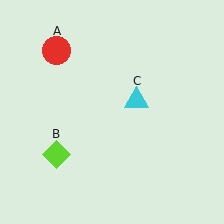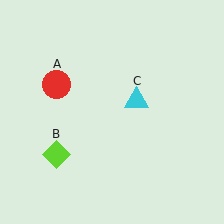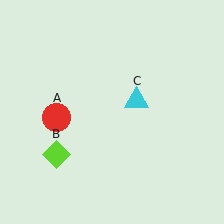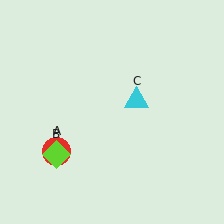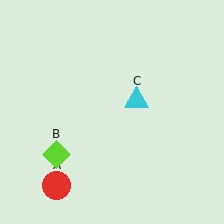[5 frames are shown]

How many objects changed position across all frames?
1 object changed position: red circle (object A).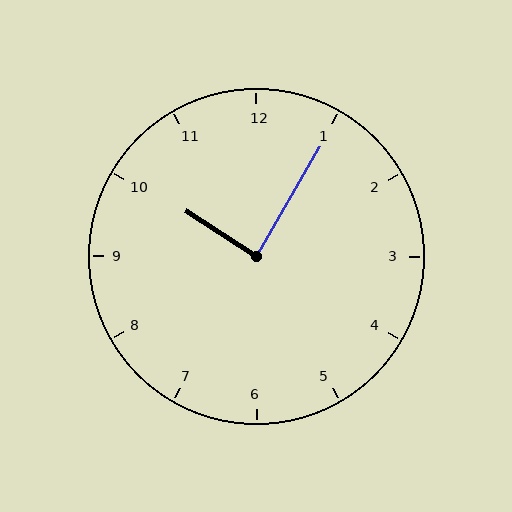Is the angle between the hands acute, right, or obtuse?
It is right.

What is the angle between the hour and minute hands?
Approximately 88 degrees.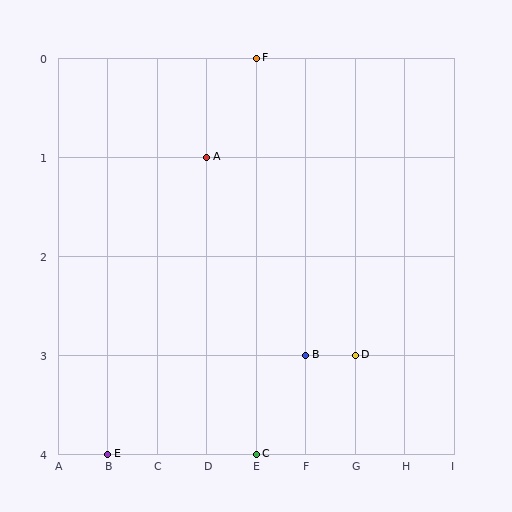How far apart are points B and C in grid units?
Points B and C are 1 column and 1 row apart (about 1.4 grid units diagonally).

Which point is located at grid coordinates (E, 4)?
Point C is at (E, 4).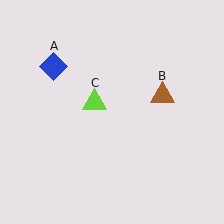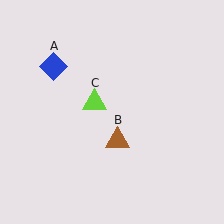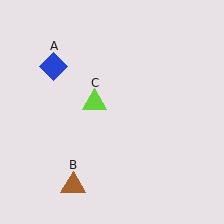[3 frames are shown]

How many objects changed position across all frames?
1 object changed position: brown triangle (object B).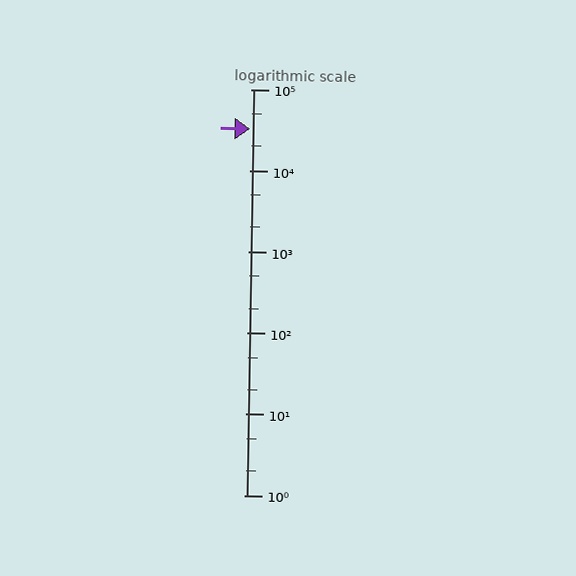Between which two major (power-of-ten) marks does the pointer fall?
The pointer is between 10000 and 100000.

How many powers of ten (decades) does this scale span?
The scale spans 5 decades, from 1 to 100000.